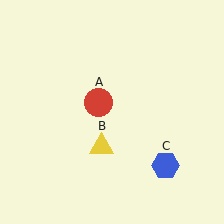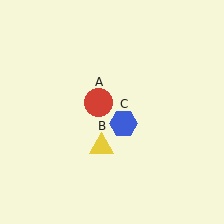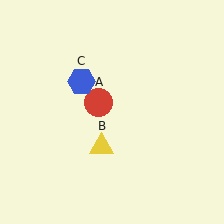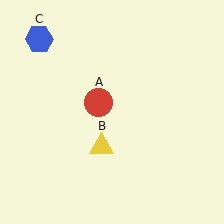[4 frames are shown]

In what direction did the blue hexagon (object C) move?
The blue hexagon (object C) moved up and to the left.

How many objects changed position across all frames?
1 object changed position: blue hexagon (object C).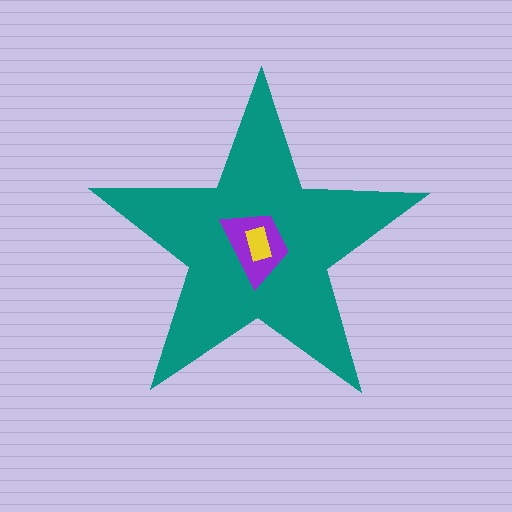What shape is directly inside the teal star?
The purple trapezoid.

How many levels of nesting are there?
3.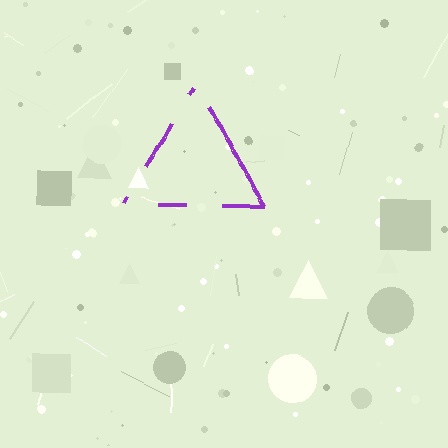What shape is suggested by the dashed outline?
The dashed outline suggests a triangle.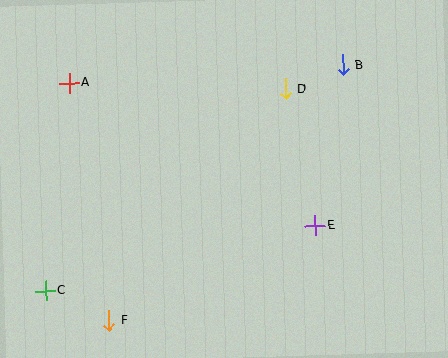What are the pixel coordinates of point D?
Point D is at (286, 89).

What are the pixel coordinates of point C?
Point C is at (46, 291).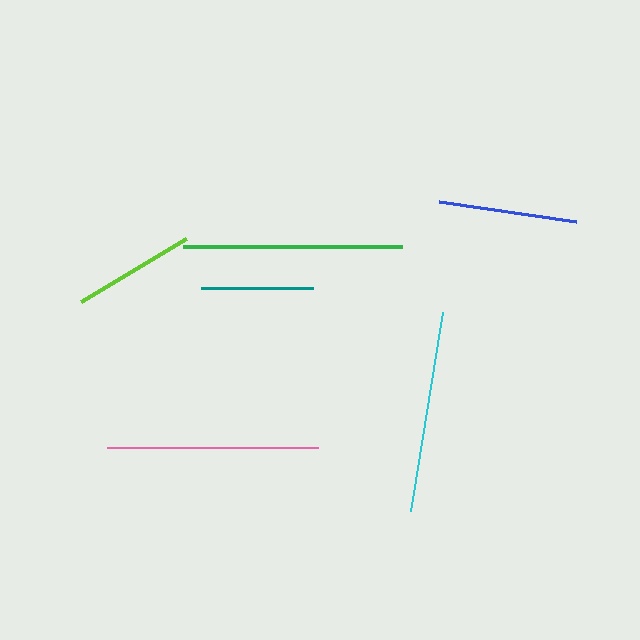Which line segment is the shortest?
The teal line is the shortest at approximately 112 pixels.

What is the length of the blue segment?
The blue segment is approximately 138 pixels long.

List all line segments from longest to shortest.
From longest to shortest: green, pink, cyan, blue, lime, teal.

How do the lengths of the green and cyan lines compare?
The green and cyan lines are approximately the same length.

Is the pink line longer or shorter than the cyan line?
The pink line is longer than the cyan line.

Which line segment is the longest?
The green line is the longest at approximately 219 pixels.